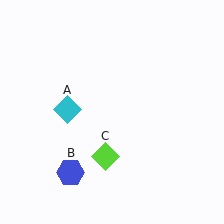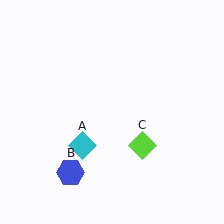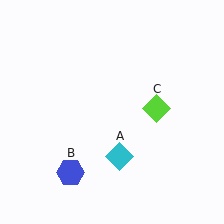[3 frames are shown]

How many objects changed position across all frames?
2 objects changed position: cyan diamond (object A), lime diamond (object C).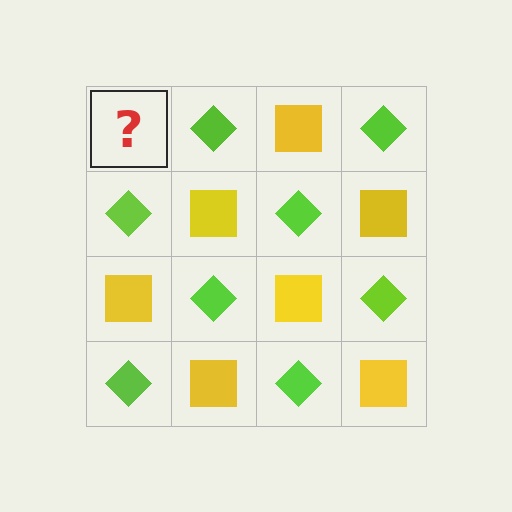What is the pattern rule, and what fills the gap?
The rule is that it alternates yellow square and lime diamond in a checkerboard pattern. The gap should be filled with a yellow square.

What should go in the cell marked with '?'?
The missing cell should contain a yellow square.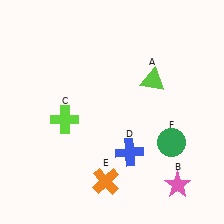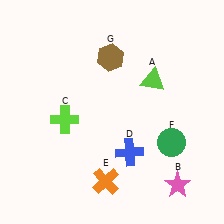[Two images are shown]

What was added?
A brown hexagon (G) was added in Image 2.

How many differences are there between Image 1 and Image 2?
There is 1 difference between the two images.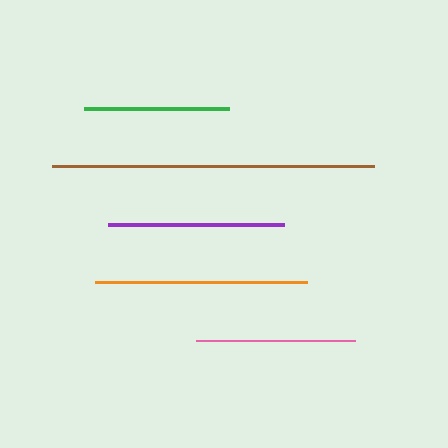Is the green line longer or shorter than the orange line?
The orange line is longer than the green line.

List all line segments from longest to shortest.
From longest to shortest: brown, orange, purple, pink, green.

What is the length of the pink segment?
The pink segment is approximately 159 pixels long.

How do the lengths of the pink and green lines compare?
The pink and green lines are approximately the same length.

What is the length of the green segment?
The green segment is approximately 145 pixels long.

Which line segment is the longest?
The brown line is the longest at approximately 323 pixels.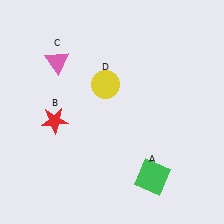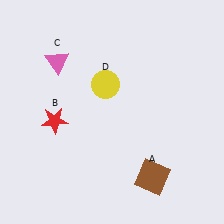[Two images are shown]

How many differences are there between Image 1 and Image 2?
There is 1 difference between the two images.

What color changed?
The square (A) changed from green in Image 1 to brown in Image 2.